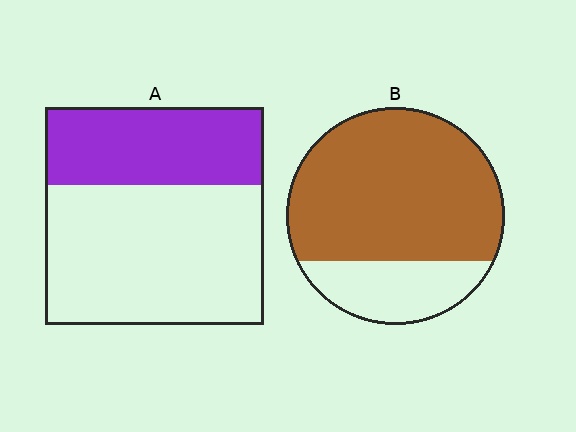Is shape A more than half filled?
No.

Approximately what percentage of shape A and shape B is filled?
A is approximately 35% and B is approximately 75%.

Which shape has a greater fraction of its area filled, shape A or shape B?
Shape B.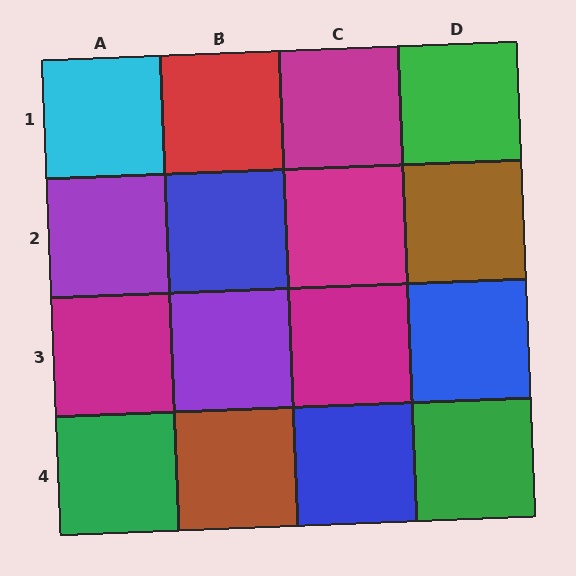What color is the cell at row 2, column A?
Purple.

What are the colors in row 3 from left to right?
Magenta, purple, magenta, blue.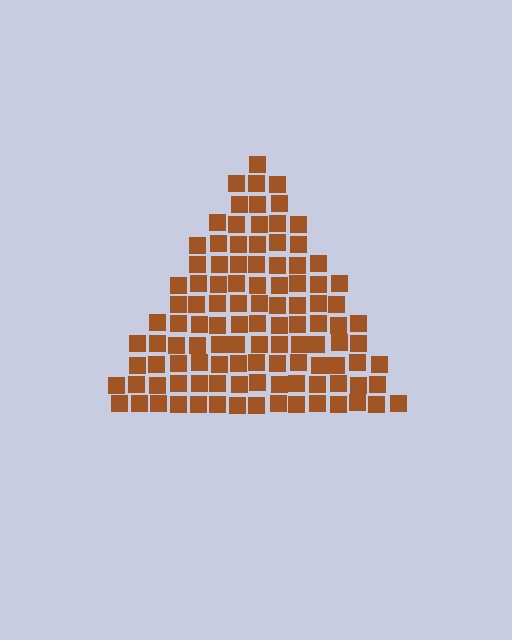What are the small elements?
The small elements are squares.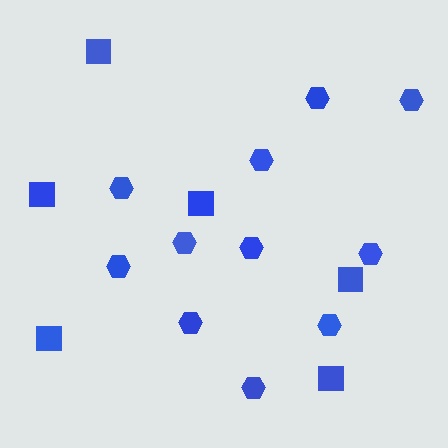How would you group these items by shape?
There are 2 groups: one group of hexagons (11) and one group of squares (6).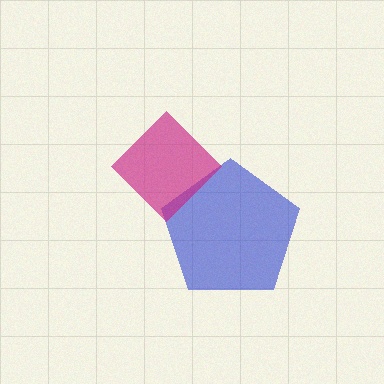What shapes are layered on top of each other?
The layered shapes are: a blue pentagon, a magenta diamond.